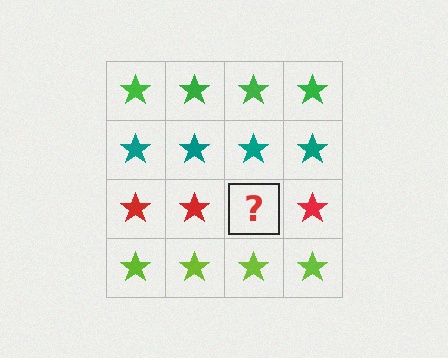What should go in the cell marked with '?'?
The missing cell should contain a red star.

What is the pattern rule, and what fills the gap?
The rule is that each row has a consistent color. The gap should be filled with a red star.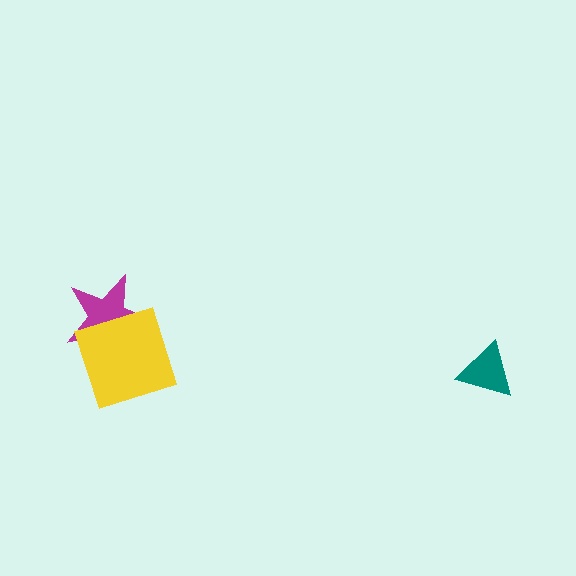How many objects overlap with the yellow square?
1 object overlaps with the yellow square.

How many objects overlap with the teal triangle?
0 objects overlap with the teal triangle.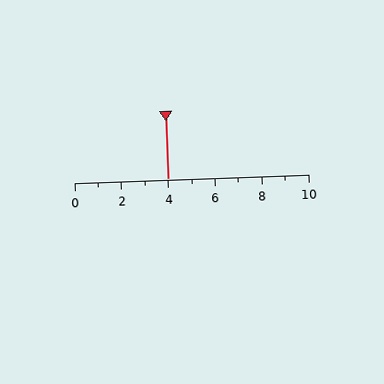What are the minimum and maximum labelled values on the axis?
The axis runs from 0 to 10.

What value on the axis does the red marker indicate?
The marker indicates approximately 4.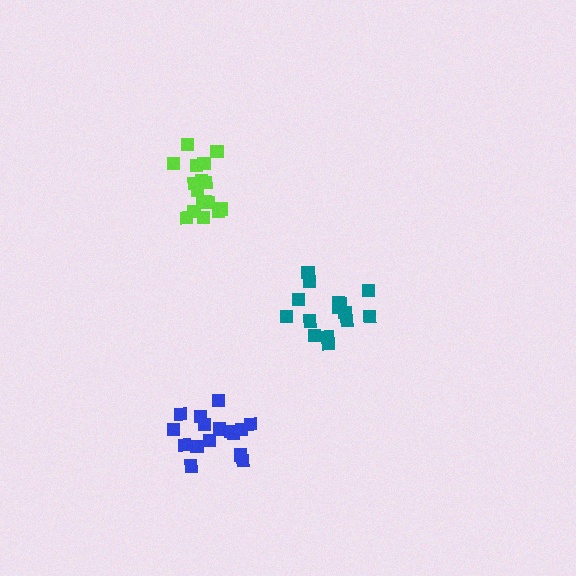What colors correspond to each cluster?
The clusters are colored: teal, blue, lime.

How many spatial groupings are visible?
There are 3 spatial groupings.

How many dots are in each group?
Group 1: 15 dots, Group 2: 16 dots, Group 3: 17 dots (48 total).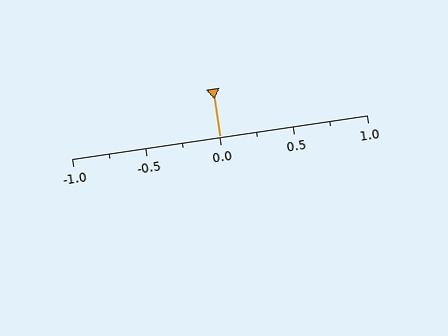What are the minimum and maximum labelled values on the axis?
The axis runs from -1.0 to 1.0.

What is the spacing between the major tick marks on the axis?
The major ticks are spaced 0.5 apart.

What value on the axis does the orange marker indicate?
The marker indicates approximately 0.